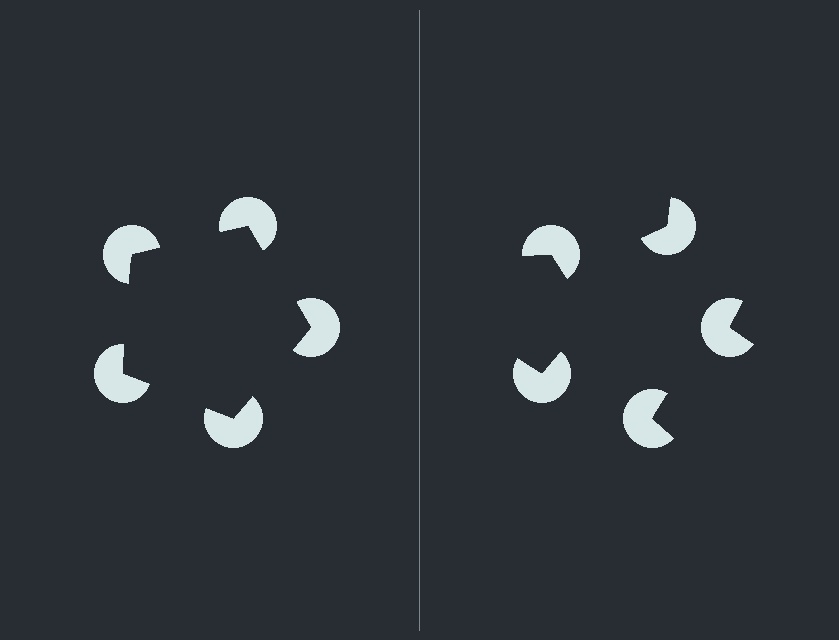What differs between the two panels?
The pac-man discs are positioned identically on both sides; only the wedge orientations differ. On the left they align to a pentagon; on the right they are misaligned.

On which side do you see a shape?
An illusory pentagon appears on the left side. On the right side the wedge cuts are rotated, so no coherent shape forms.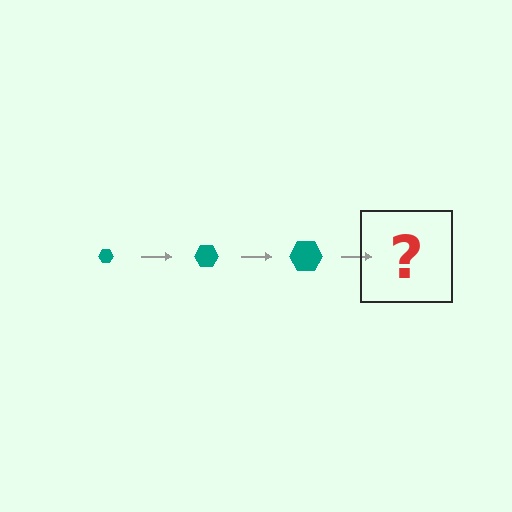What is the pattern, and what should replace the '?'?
The pattern is that the hexagon gets progressively larger each step. The '?' should be a teal hexagon, larger than the previous one.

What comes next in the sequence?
The next element should be a teal hexagon, larger than the previous one.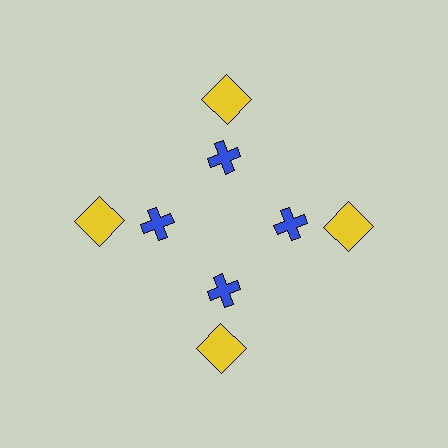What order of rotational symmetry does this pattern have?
This pattern has 4-fold rotational symmetry.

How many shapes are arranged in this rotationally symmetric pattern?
There are 8 shapes, arranged in 4 groups of 2.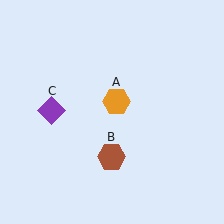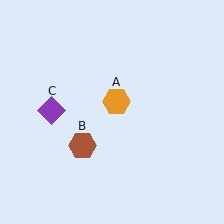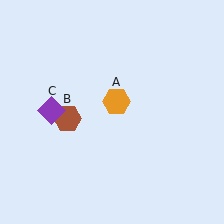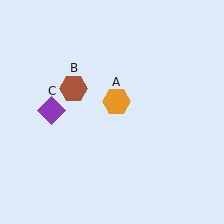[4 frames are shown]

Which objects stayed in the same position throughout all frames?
Orange hexagon (object A) and purple diamond (object C) remained stationary.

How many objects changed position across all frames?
1 object changed position: brown hexagon (object B).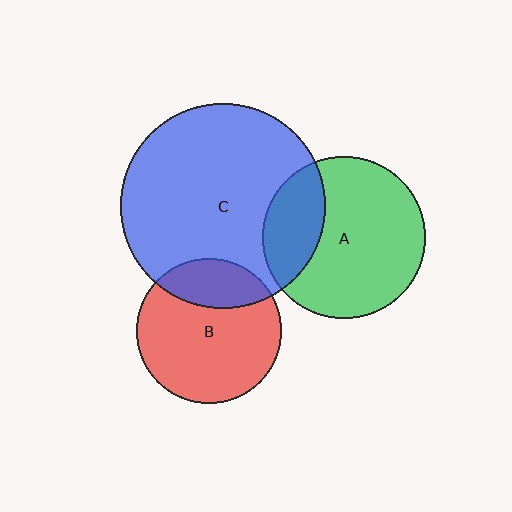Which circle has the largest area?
Circle C (blue).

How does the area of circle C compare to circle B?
Approximately 2.0 times.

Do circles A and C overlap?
Yes.